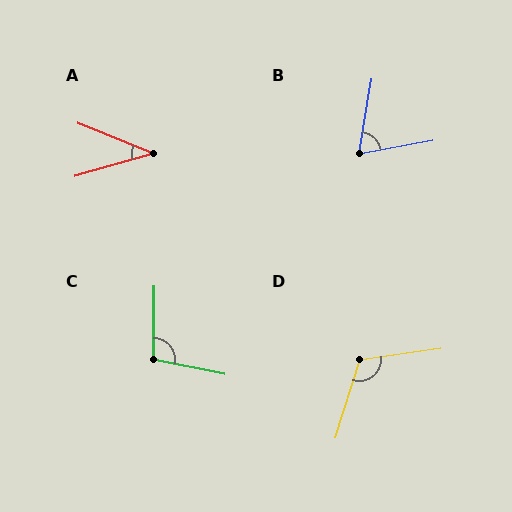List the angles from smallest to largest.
A (38°), B (70°), C (101°), D (116°).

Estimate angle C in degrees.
Approximately 101 degrees.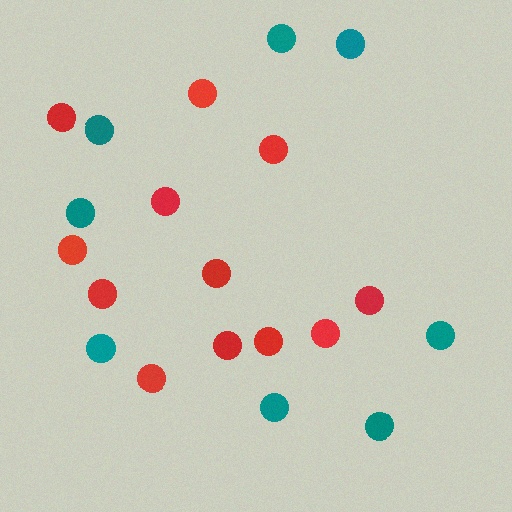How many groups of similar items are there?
There are 2 groups: one group of red circles (12) and one group of teal circles (8).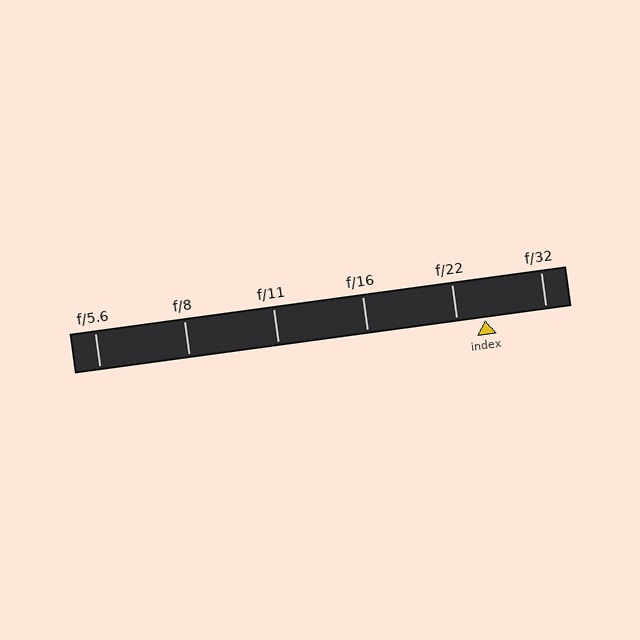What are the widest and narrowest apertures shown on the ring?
The widest aperture shown is f/5.6 and the narrowest is f/32.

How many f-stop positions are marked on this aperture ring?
There are 6 f-stop positions marked.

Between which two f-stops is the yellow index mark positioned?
The index mark is between f/22 and f/32.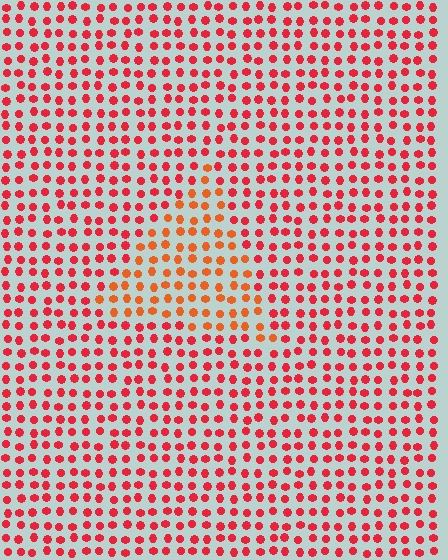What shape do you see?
I see a triangle.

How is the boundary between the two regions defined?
The boundary is defined purely by a slight shift in hue (about 27 degrees). Spacing, size, and orientation are identical on both sides.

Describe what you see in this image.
The image is filled with small red elements in a uniform arrangement. A triangle-shaped region is visible where the elements are tinted to a slightly different hue, forming a subtle color boundary.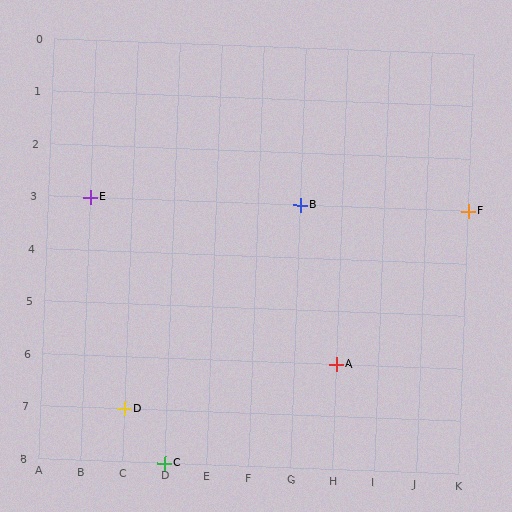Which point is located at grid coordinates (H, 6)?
Point A is at (H, 6).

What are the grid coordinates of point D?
Point D is at grid coordinates (C, 7).